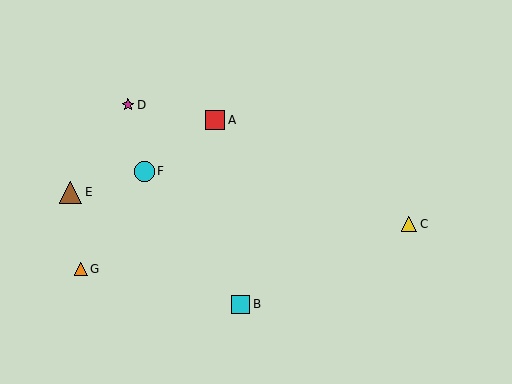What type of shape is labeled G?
Shape G is an orange triangle.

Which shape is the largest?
The brown triangle (labeled E) is the largest.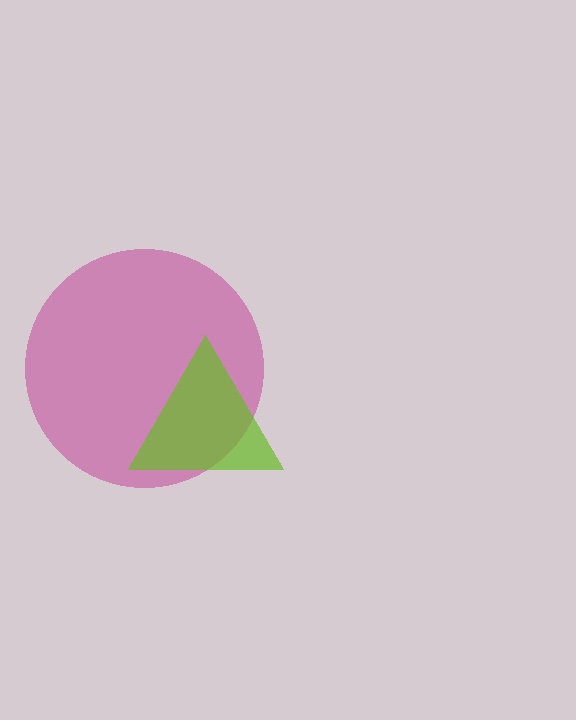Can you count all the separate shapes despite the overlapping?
Yes, there are 2 separate shapes.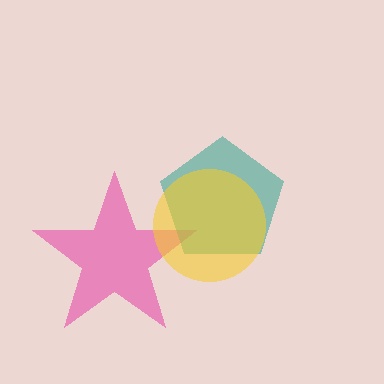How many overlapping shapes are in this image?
There are 3 overlapping shapes in the image.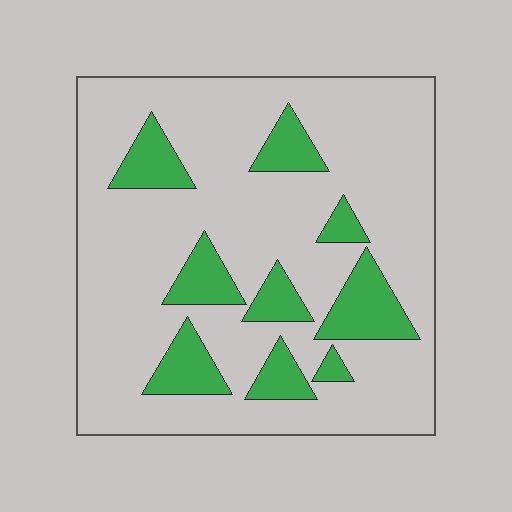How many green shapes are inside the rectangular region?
9.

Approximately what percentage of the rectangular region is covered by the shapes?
Approximately 20%.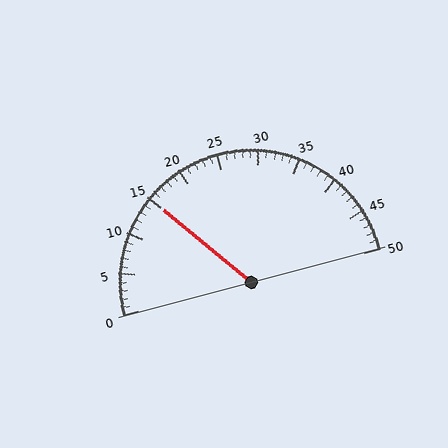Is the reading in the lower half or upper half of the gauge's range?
The reading is in the lower half of the range (0 to 50).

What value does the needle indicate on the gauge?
The needle indicates approximately 15.